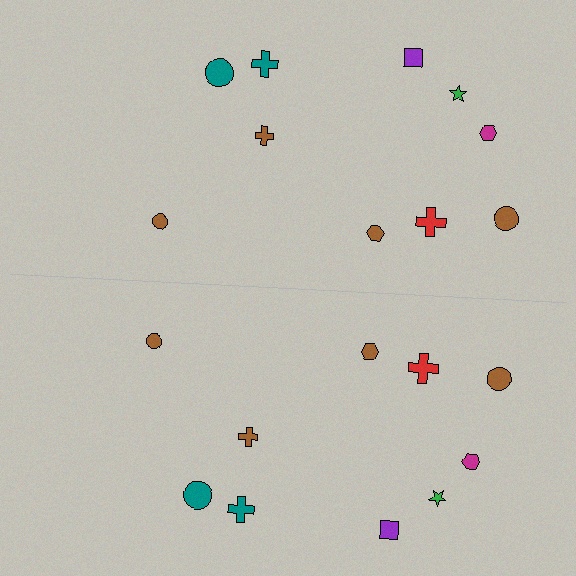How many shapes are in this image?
There are 20 shapes in this image.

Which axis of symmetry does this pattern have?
The pattern has a horizontal axis of symmetry running through the center of the image.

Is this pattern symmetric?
Yes, this pattern has bilateral (reflection) symmetry.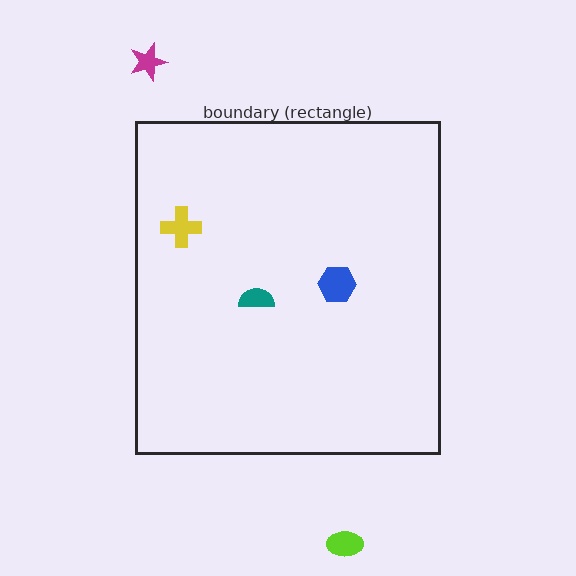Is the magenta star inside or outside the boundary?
Outside.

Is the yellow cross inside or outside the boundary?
Inside.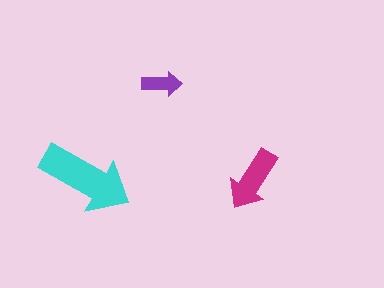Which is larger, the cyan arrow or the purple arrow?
The cyan one.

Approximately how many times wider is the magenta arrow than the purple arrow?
About 1.5 times wider.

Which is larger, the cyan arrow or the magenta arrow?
The cyan one.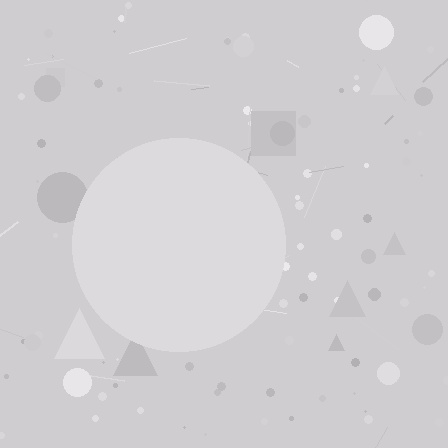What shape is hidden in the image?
A circle is hidden in the image.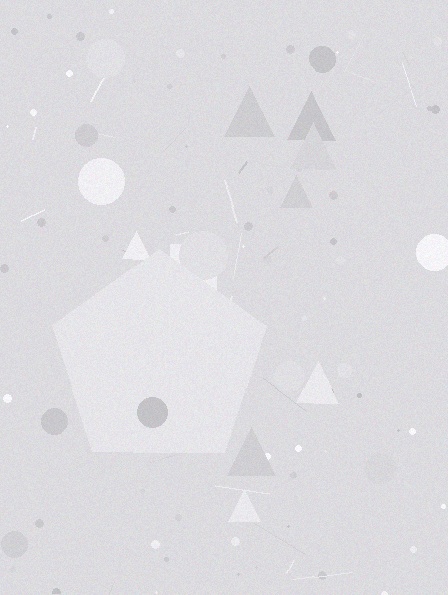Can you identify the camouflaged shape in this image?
The camouflaged shape is a pentagon.